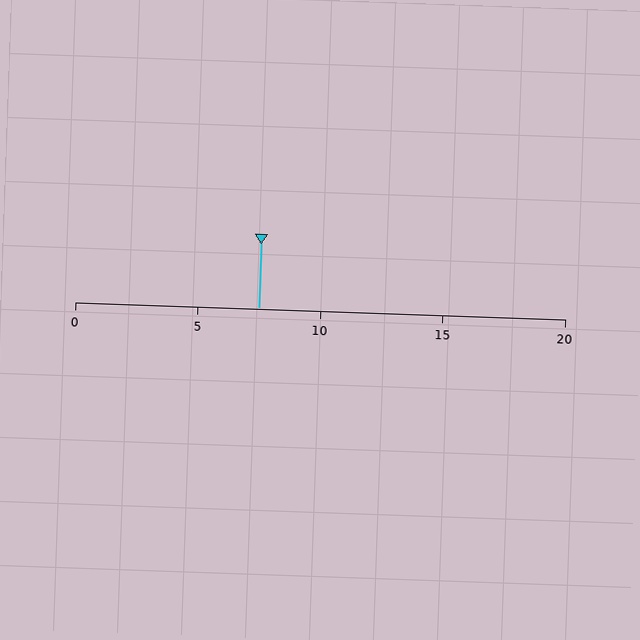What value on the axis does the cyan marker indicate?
The marker indicates approximately 7.5.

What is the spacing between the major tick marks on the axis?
The major ticks are spaced 5 apart.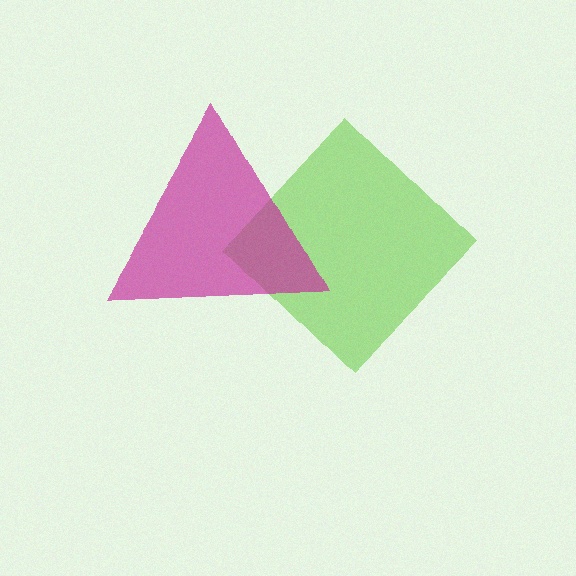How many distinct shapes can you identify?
There are 2 distinct shapes: a lime diamond, a magenta triangle.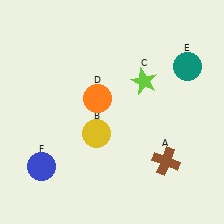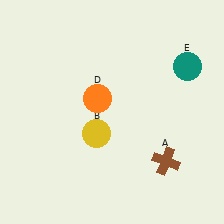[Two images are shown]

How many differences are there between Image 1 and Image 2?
There are 2 differences between the two images.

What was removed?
The blue circle (F), the lime star (C) were removed in Image 2.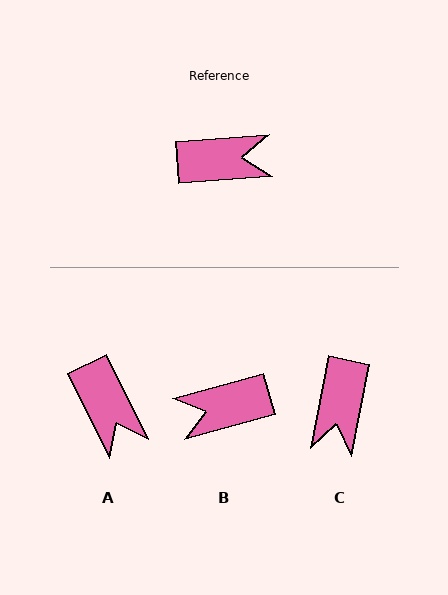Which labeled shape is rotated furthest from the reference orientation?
B, about 169 degrees away.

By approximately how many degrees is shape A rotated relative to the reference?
Approximately 68 degrees clockwise.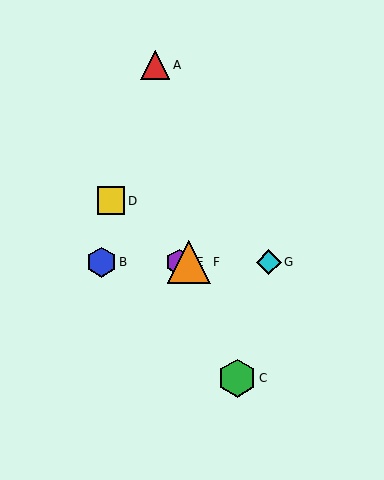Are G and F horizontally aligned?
Yes, both are at y≈262.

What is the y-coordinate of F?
Object F is at y≈262.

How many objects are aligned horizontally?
4 objects (B, E, F, G) are aligned horizontally.